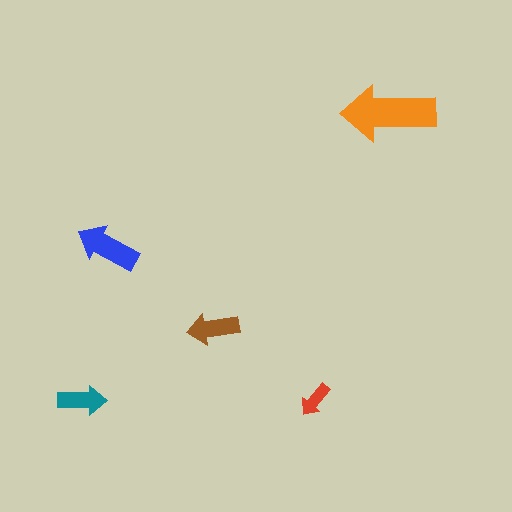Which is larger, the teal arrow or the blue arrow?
The blue one.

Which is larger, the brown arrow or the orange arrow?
The orange one.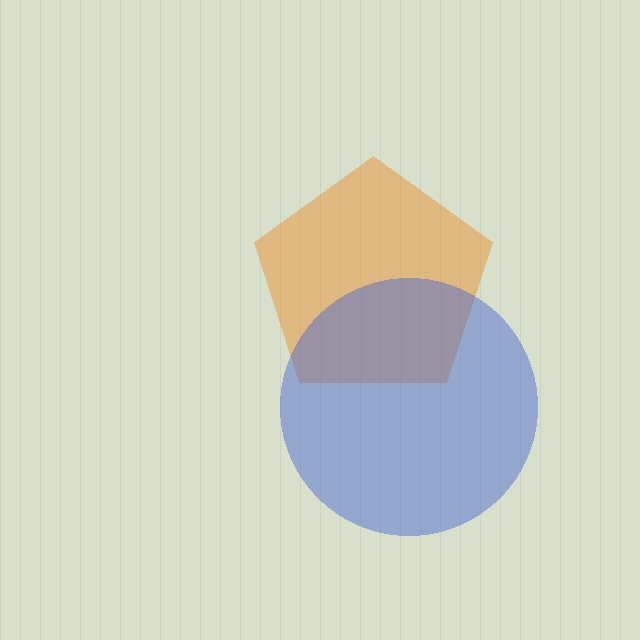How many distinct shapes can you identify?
There are 2 distinct shapes: an orange pentagon, a blue circle.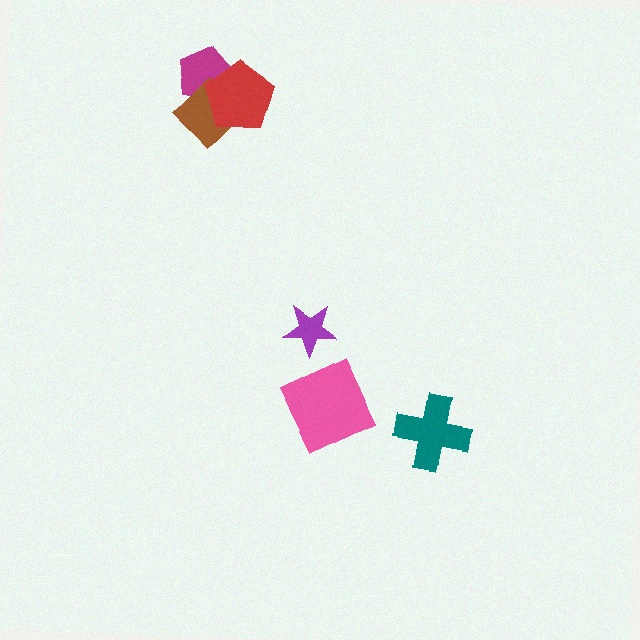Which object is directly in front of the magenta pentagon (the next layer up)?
The brown diamond is directly in front of the magenta pentagon.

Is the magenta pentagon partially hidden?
Yes, it is partially covered by another shape.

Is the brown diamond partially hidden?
Yes, it is partially covered by another shape.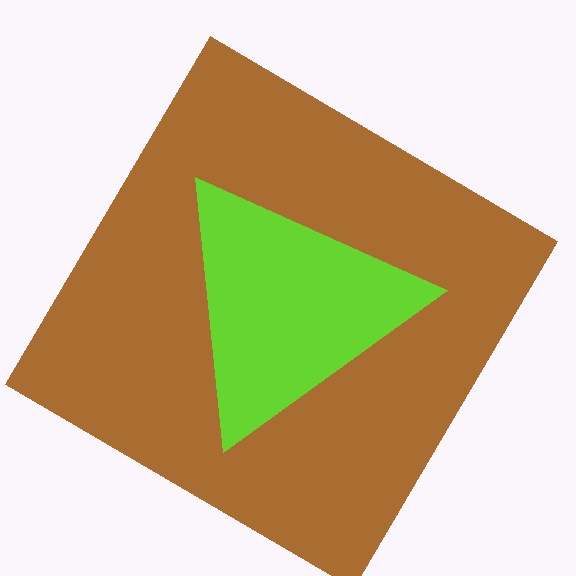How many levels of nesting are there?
2.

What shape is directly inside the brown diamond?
The lime triangle.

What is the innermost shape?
The lime triangle.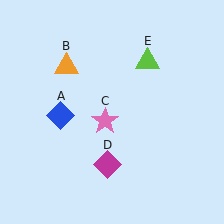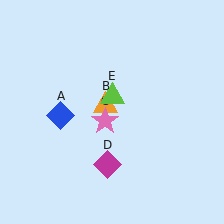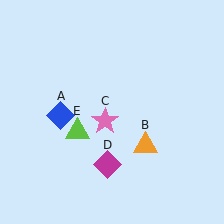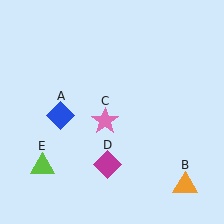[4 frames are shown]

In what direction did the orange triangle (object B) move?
The orange triangle (object B) moved down and to the right.